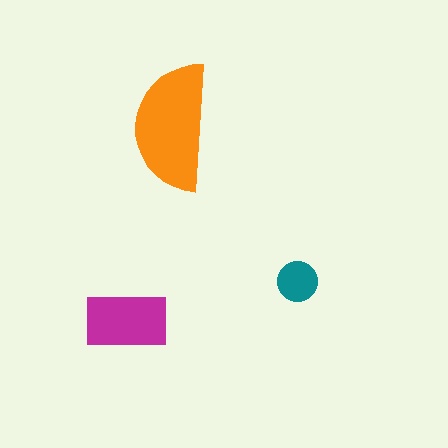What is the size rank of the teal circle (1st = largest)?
3rd.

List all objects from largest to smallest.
The orange semicircle, the magenta rectangle, the teal circle.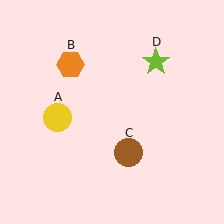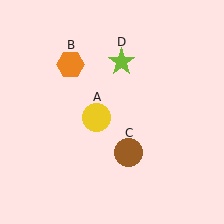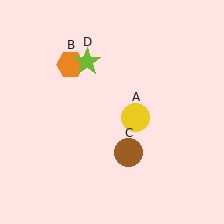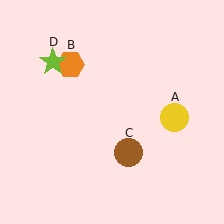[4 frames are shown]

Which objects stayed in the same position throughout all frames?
Orange hexagon (object B) and brown circle (object C) remained stationary.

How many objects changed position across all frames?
2 objects changed position: yellow circle (object A), lime star (object D).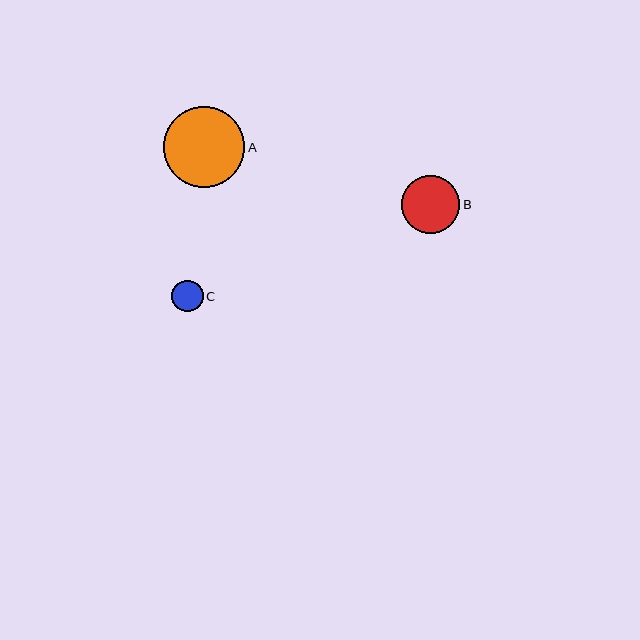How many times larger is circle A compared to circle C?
Circle A is approximately 2.5 times the size of circle C.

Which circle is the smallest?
Circle C is the smallest with a size of approximately 32 pixels.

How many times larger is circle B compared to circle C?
Circle B is approximately 1.8 times the size of circle C.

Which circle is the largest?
Circle A is the largest with a size of approximately 81 pixels.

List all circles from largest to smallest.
From largest to smallest: A, B, C.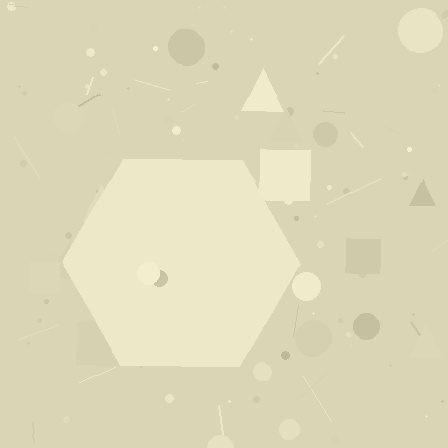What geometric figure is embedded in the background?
A hexagon is embedded in the background.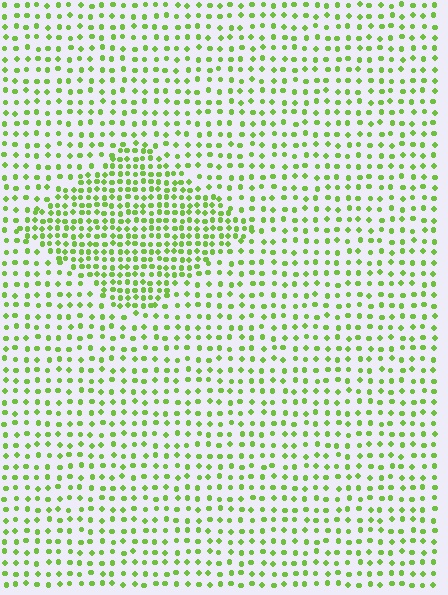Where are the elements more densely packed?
The elements are more densely packed inside the diamond boundary.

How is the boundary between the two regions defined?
The boundary is defined by a change in element density (approximately 1.9x ratio). All elements are the same color, size, and shape.